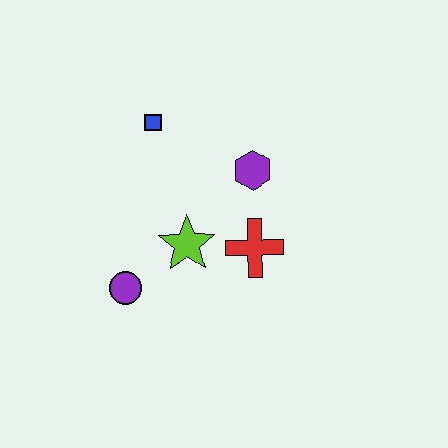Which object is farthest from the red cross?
The blue square is farthest from the red cross.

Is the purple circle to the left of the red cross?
Yes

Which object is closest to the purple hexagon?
The red cross is closest to the purple hexagon.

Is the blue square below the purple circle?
No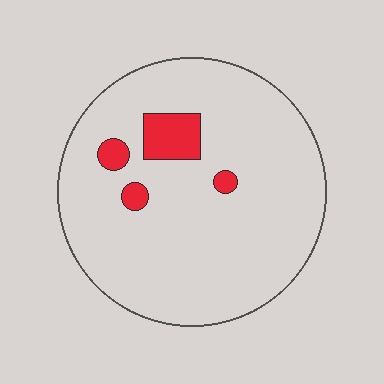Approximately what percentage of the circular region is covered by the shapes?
Approximately 10%.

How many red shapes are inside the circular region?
4.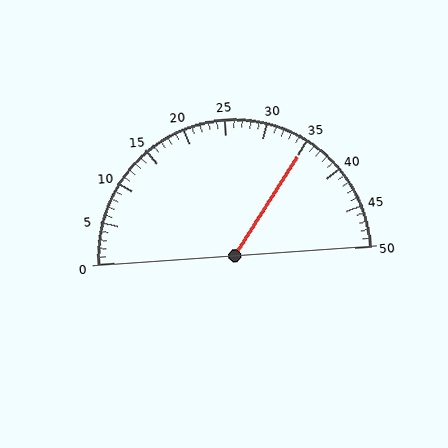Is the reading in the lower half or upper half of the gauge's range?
The reading is in the upper half of the range (0 to 50).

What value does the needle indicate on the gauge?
The needle indicates approximately 35.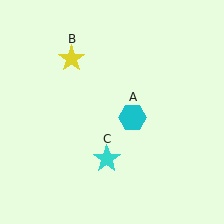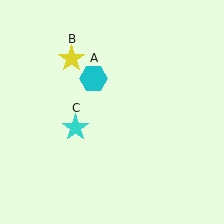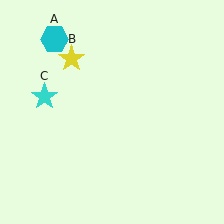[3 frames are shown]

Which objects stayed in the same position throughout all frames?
Yellow star (object B) remained stationary.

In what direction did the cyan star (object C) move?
The cyan star (object C) moved up and to the left.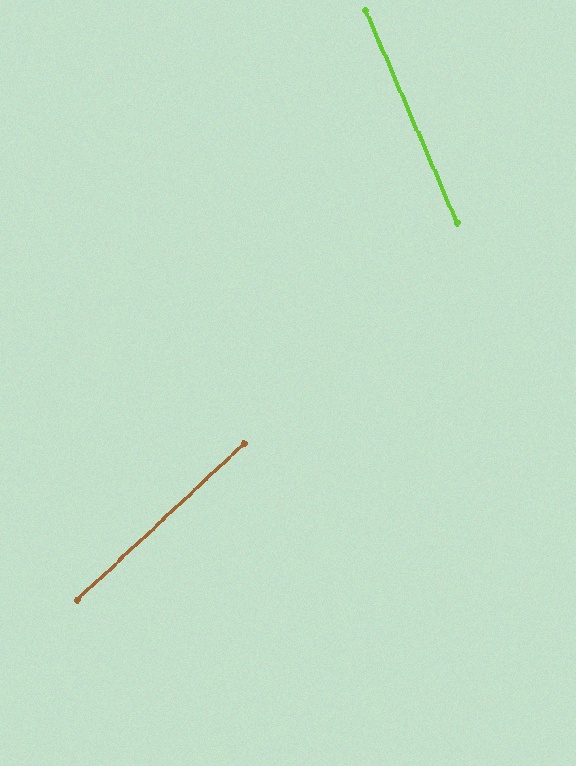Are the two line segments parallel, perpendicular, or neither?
Neither parallel nor perpendicular — they differ by about 70°.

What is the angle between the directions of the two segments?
Approximately 70 degrees.